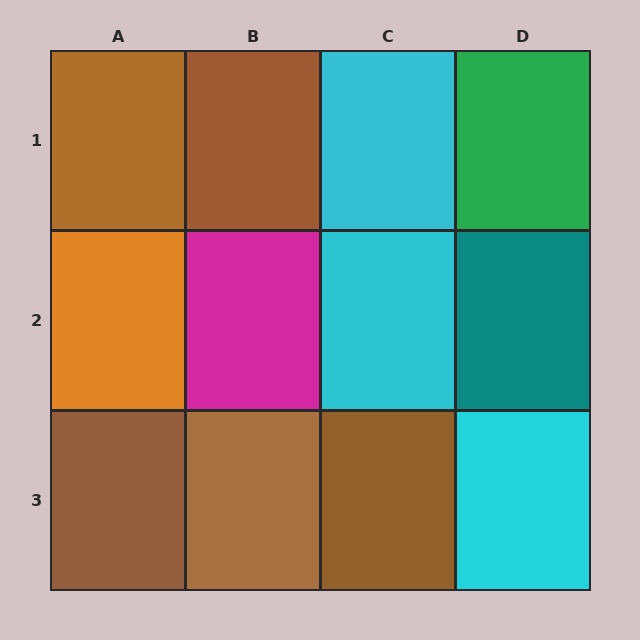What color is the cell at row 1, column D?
Green.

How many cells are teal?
1 cell is teal.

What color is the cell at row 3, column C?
Brown.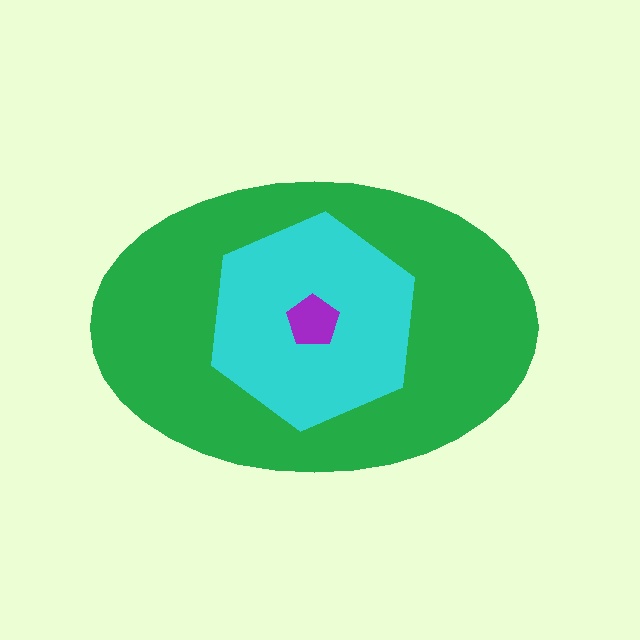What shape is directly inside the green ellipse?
The cyan hexagon.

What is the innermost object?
The purple pentagon.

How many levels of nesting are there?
3.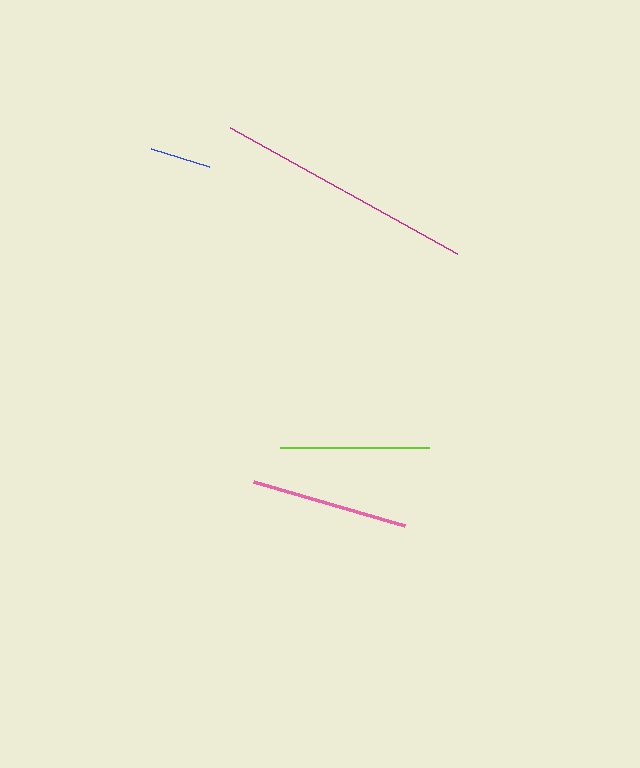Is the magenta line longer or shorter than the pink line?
The magenta line is longer than the pink line.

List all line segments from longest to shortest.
From longest to shortest: magenta, pink, lime, blue.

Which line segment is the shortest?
The blue line is the shortest at approximately 61 pixels.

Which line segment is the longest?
The magenta line is the longest at approximately 260 pixels.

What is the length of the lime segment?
The lime segment is approximately 150 pixels long.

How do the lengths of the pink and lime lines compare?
The pink and lime lines are approximately the same length.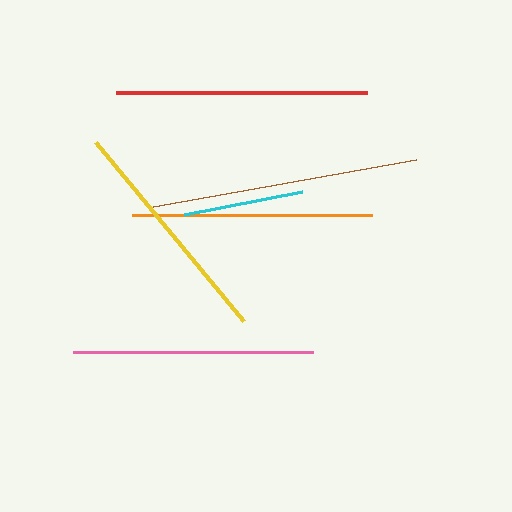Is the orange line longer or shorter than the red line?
The red line is longer than the orange line.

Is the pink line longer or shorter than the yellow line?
The pink line is longer than the yellow line.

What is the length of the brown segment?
The brown segment is approximately 267 pixels long.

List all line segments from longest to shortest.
From longest to shortest: brown, red, pink, orange, yellow, cyan.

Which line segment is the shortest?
The cyan line is the shortest at approximately 120 pixels.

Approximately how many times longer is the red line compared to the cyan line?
The red line is approximately 2.1 times the length of the cyan line.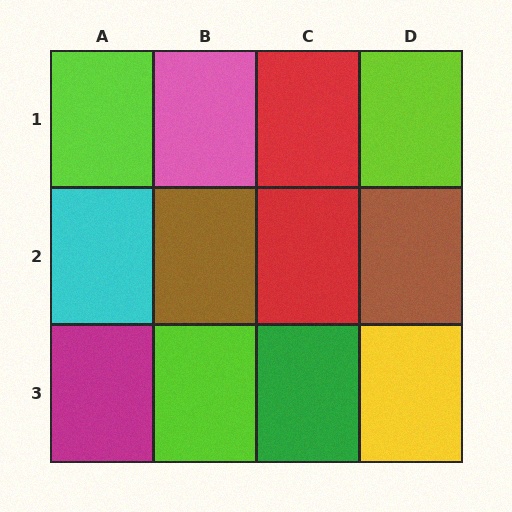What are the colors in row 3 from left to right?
Magenta, lime, green, yellow.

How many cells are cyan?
1 cell is cyan.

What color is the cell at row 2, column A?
Cyan.